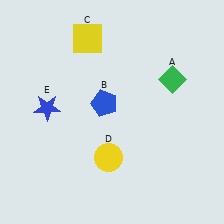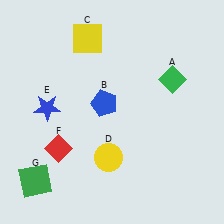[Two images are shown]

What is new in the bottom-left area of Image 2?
A red diamond (F) was added in the bottom-left area of Image 2.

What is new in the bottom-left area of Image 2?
A green square (G) was added in the bottom-left area of Image 2.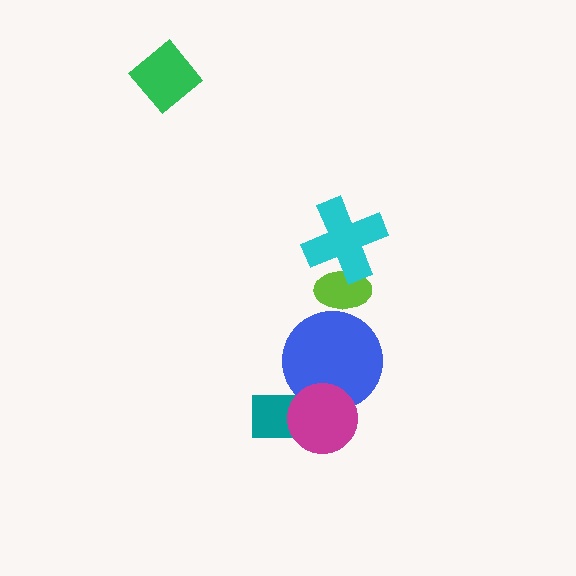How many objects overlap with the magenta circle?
2 objects overlap with the magenta circle.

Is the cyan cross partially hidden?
No, no other shape covers it.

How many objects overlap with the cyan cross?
1 object overlaps with the cyan cross.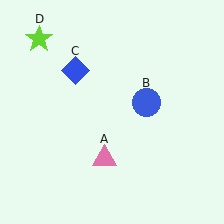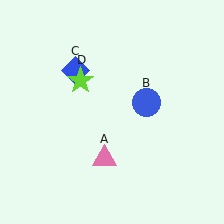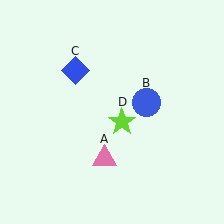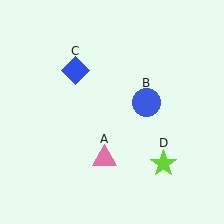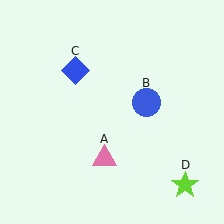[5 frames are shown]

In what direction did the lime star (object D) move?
The lime star (object D) moved down and to the right.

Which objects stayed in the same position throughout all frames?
Pink triangle (object A) and blue circle (object B) and blue diamond (object C) remained stationary.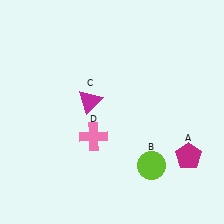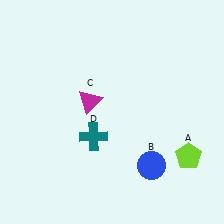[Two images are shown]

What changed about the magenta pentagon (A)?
In Image 1, A is magenta. In Image 2, it changed to lime.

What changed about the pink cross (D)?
In Image 1, D is pink. In Image 2, it changed to teal.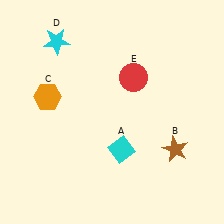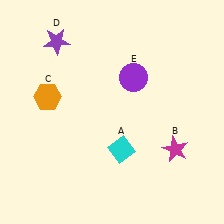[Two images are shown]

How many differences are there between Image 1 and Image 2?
There are 3 differences between the two images.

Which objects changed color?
B changed from brown to magenta. D changed from cyan to purple. E changed from red to purple.